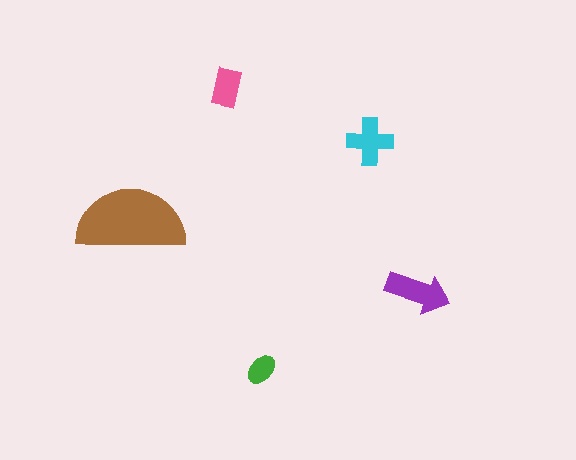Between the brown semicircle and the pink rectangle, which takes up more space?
The brown semicircle.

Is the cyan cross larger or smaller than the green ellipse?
Larger.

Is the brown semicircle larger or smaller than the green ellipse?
Larger.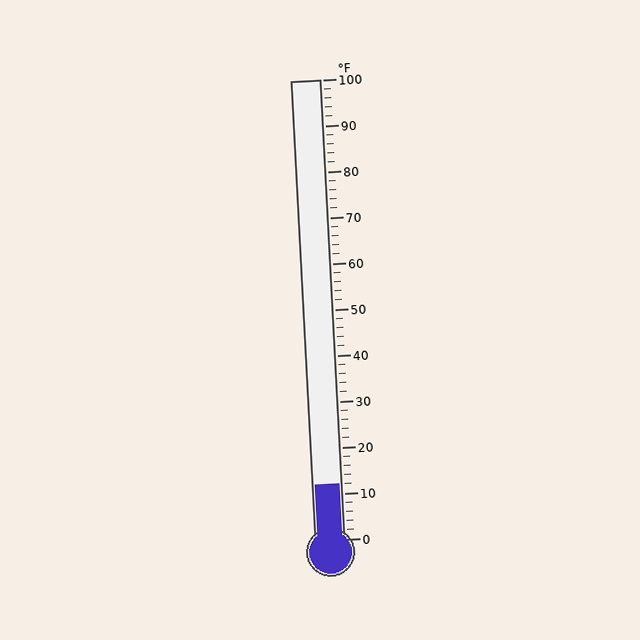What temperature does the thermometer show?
The thermometer shows approximately 12°F.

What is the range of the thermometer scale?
The thermometer scale ranges from 0°F to 100°F.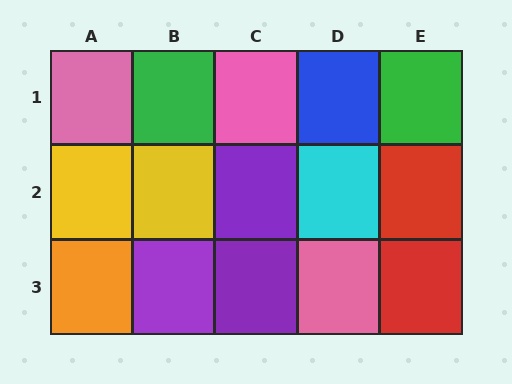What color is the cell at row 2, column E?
Red.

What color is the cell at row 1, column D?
Blue.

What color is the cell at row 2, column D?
Cyan.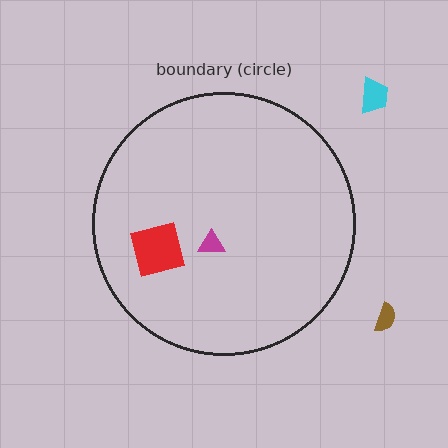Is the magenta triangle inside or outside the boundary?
Inside.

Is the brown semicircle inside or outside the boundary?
Outside.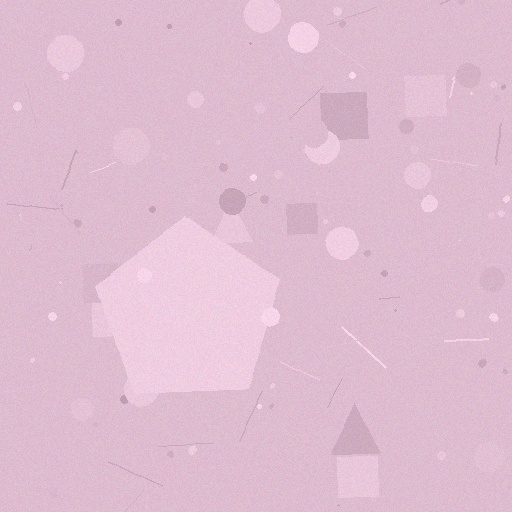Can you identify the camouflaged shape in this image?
The camouflaged shape is a pentagon.